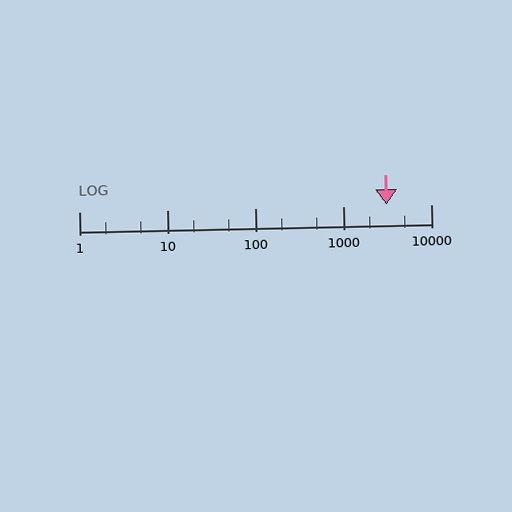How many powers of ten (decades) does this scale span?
The scale spans 4 decades, from 1 to 10000.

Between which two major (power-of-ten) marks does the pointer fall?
The pointer is between 1000 and 10000.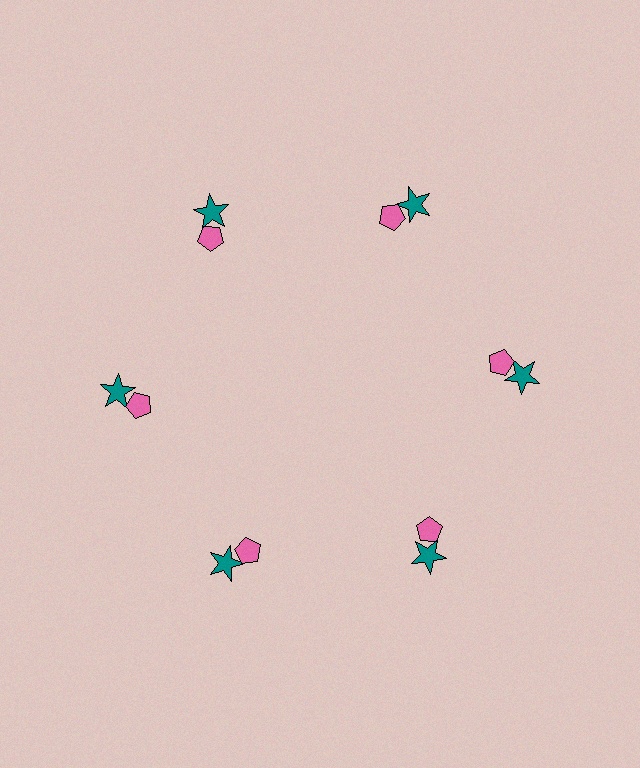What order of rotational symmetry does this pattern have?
This pattern has 6-fold rotational symmetry.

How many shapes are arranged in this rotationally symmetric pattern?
There are 12 shapes, arranged in 6 groups of 2.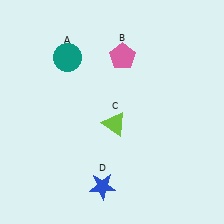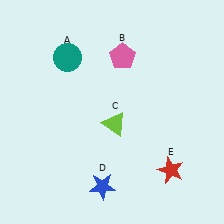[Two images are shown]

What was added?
A red star (E) was added in Image 2.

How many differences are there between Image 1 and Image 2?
There is 1 difference between the two images.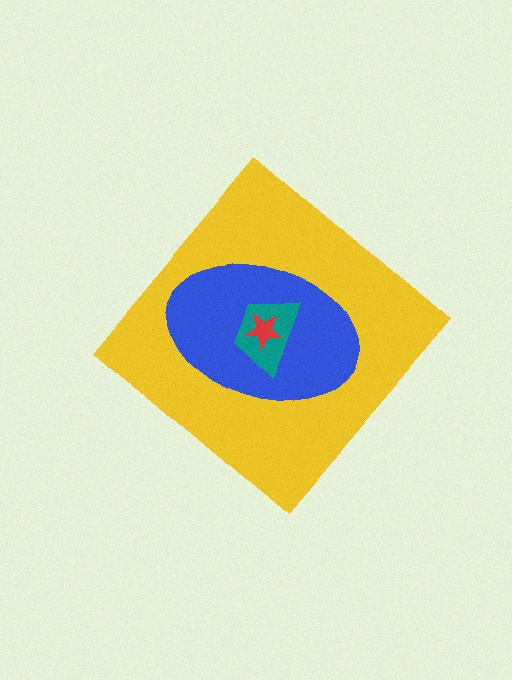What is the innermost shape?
The red star.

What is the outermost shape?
The yellow diamond.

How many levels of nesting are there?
4.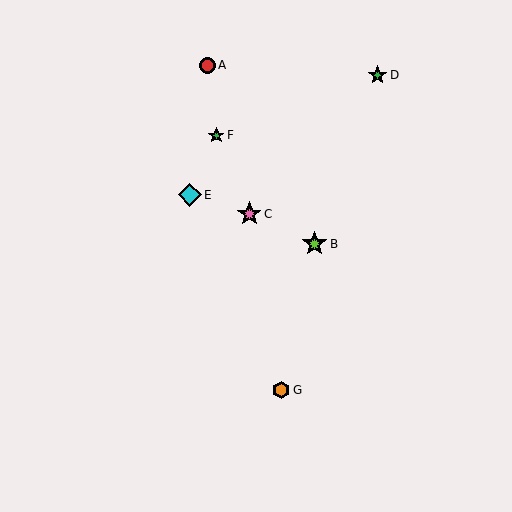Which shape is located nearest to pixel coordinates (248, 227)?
The pink star (labeled C) at (249, 214) is nearest to that location.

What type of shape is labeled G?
Shape G is an orange hexagon.